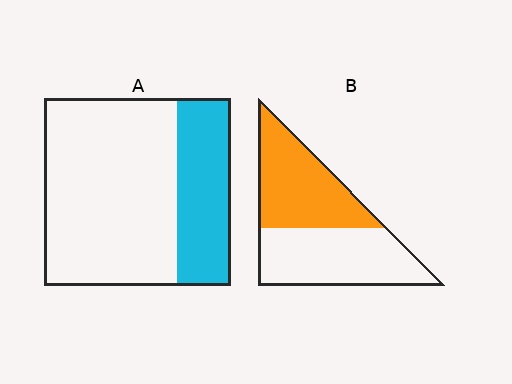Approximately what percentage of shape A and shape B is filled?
A is approximately 30% and B is approximately 50%.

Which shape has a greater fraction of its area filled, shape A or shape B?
Shape B.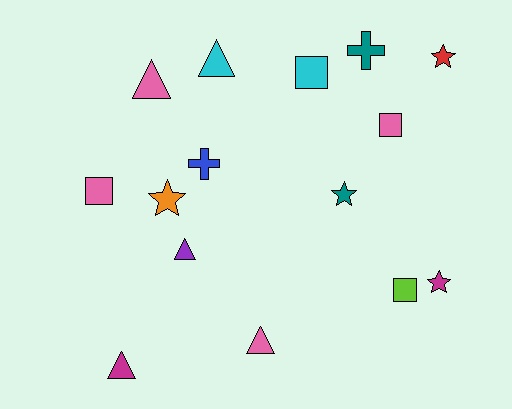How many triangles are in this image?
There are 5 triangles.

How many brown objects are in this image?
There are no brown objects.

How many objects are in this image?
There are 15 objects.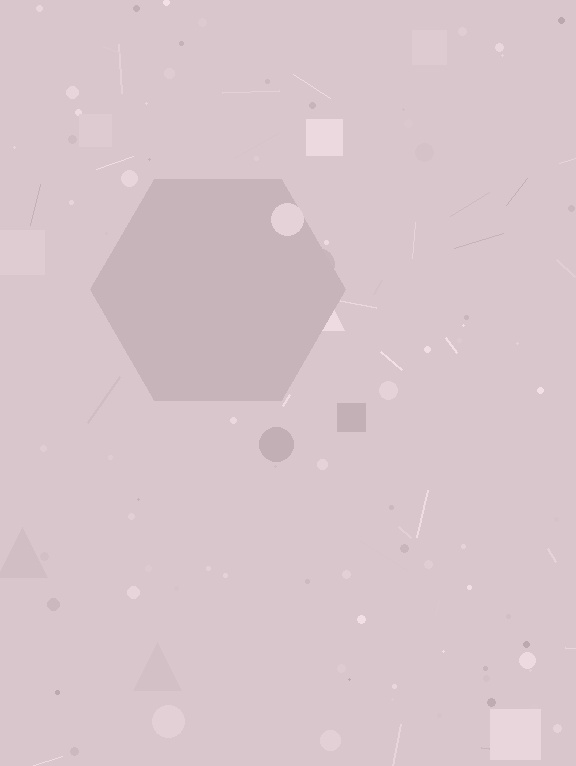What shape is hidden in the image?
A hexagon is hidden in the image.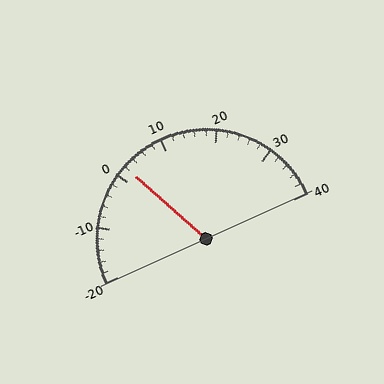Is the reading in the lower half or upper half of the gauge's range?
The reading is in the lower half of the range (-20 to 40).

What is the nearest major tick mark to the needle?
The nearest major tick mark is 0.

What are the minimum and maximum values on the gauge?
The gauge ranges from -20 to 40.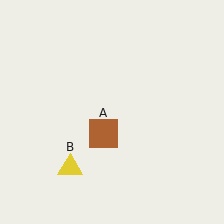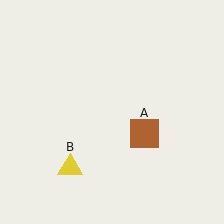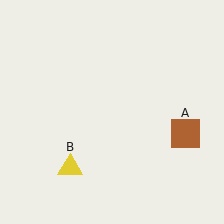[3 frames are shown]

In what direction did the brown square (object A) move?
The brown square (object A) moved right.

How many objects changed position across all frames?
1 object changed position: brown square (object A).